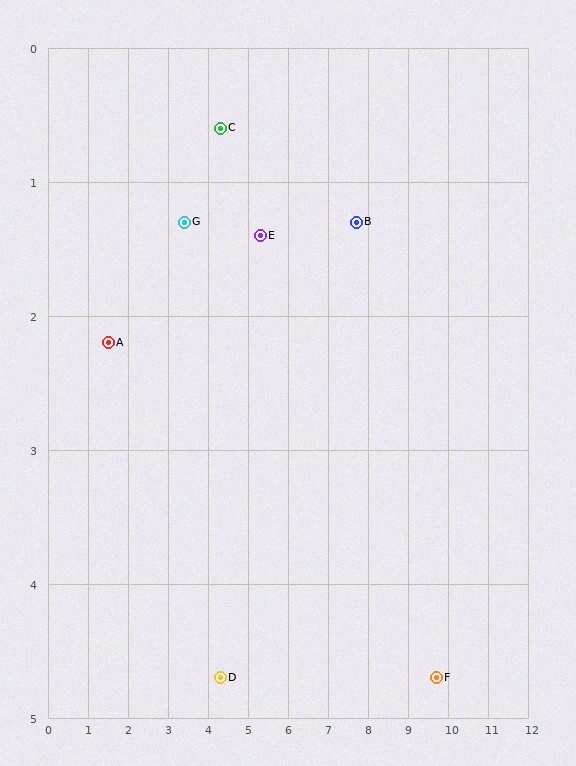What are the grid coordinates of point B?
Point B is at approximately (7.7, 1.3).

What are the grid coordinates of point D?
Point D is at approximately (4.3, 4.7).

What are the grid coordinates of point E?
Point E is at approximately (5.3, 1.4).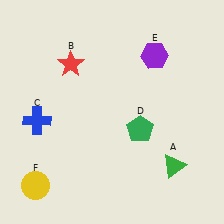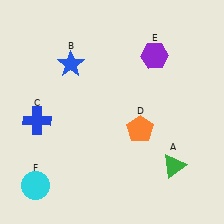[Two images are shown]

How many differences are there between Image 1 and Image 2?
There are 3 differences between the two images.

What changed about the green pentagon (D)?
In Image 1, D is green. In Image 2, it changed to orange.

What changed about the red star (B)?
In Image 1, B is red. In Image 2, it changed to blue.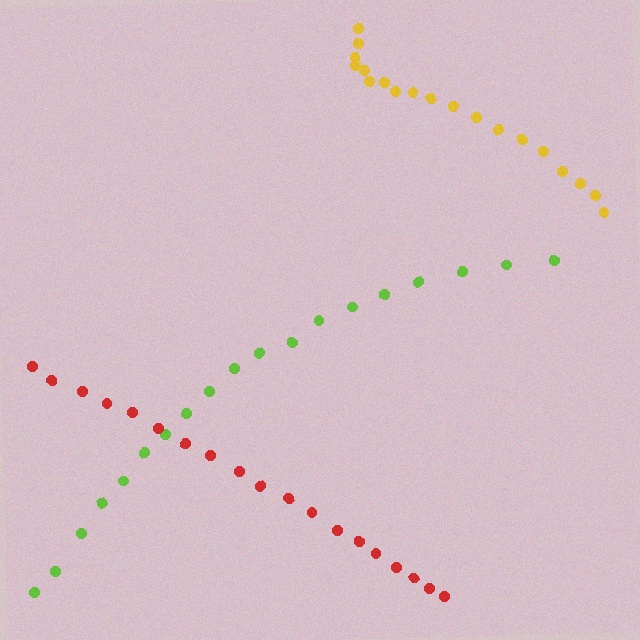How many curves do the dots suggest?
There are 3 distinct paths.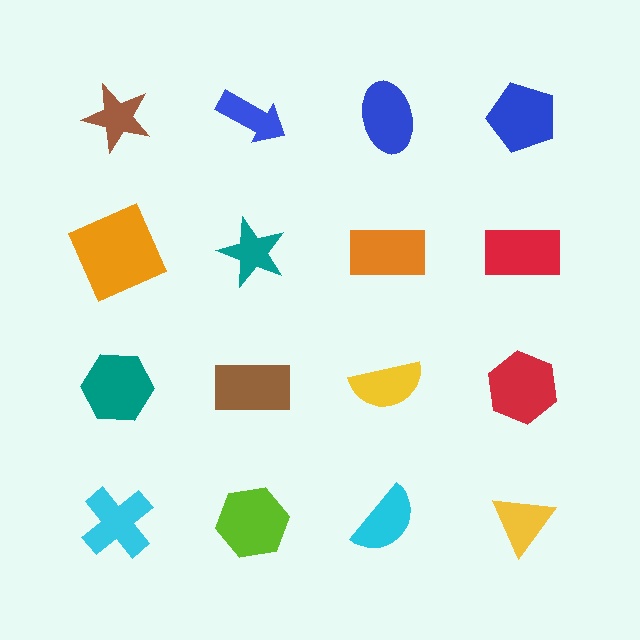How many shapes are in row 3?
4 shapes.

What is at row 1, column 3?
A blue ellipse.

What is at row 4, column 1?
A cyan cross.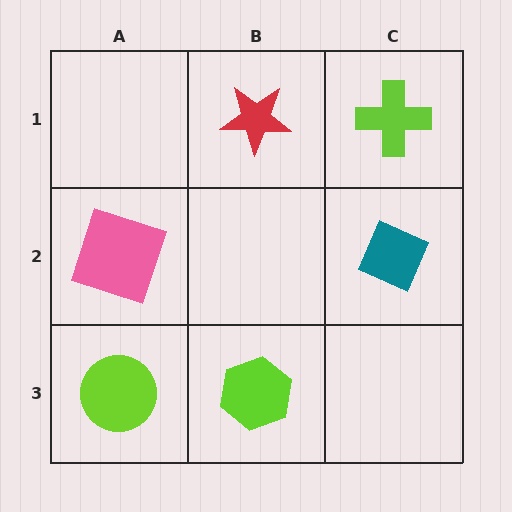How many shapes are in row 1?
2 shapes.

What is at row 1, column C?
A lime cross.